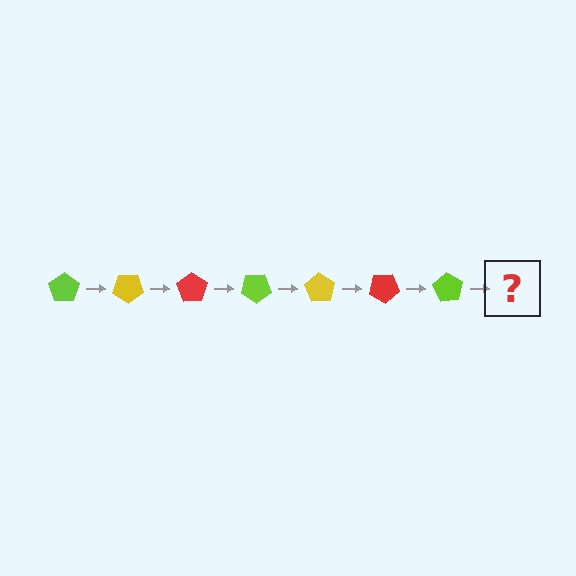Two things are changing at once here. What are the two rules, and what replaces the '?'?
The two rules are that it rotates 35 degrees each step and the color cycles through lime, yellow, and red. The '?' should be a yellow pentagon, rotated 245 degrees from the start.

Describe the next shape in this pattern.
It should be a yellow pentagon, rotated 245 degrees from the start.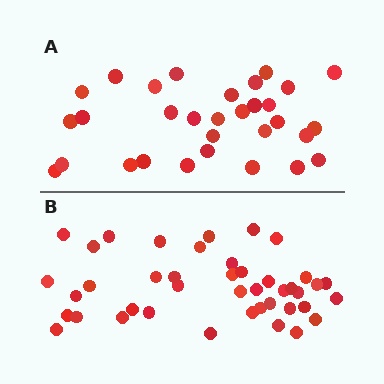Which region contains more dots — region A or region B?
Region B (the bottom region) has more dots.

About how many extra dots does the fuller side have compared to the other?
Region B has roughly 12 or so more dots than region A.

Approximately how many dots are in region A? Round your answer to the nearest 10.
About 30 dots. (The exact count is 31, which rounds to 30.)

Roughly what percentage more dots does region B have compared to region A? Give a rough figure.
About 35% more.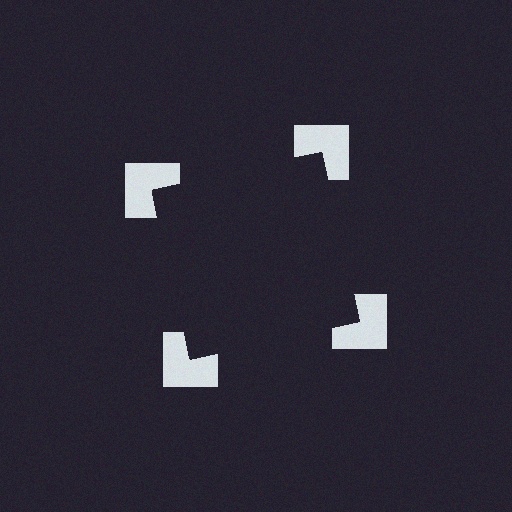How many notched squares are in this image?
There are 4 — one at each vertex of the illusory square.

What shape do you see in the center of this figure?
An illusory square — its edges are inferred from the aligned wedge cuts in the notched squares, not physically drawn.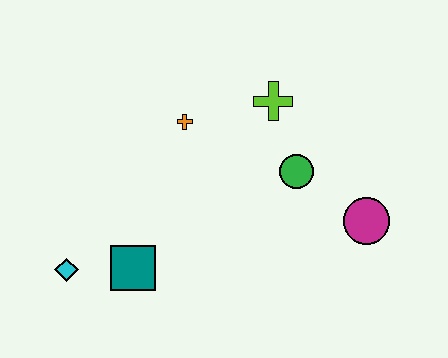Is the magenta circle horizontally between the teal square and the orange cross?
No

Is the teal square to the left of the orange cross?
Yes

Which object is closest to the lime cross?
The green circle is closest to the lime cross.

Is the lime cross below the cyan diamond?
No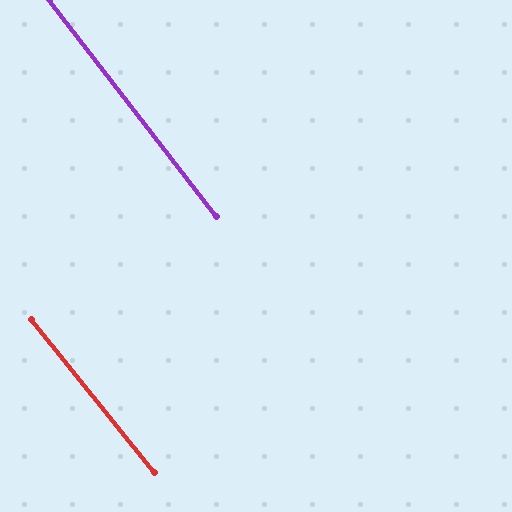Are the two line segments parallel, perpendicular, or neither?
Parallel — their directions differ by only 1.4°.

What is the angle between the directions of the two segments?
Approximately 1 degree.